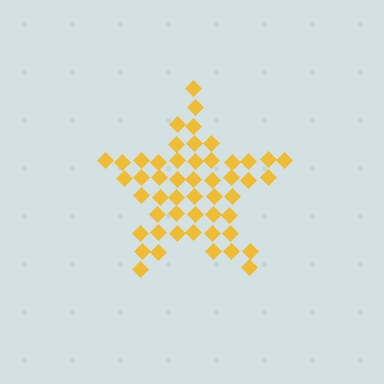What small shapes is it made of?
It is made of small diamonds.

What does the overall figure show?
The overall figure shows a star.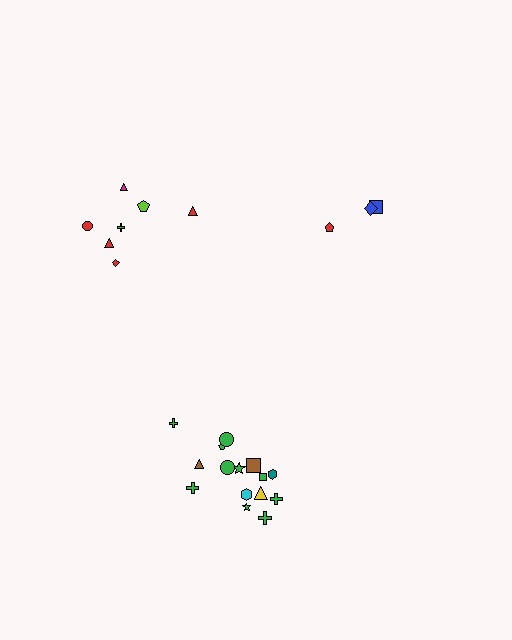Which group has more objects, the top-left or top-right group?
The top-left group.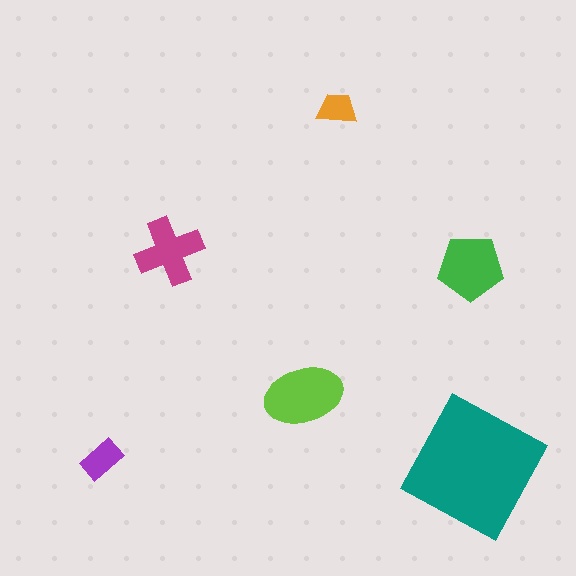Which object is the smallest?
The orange trapezoid.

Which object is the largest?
The teal square.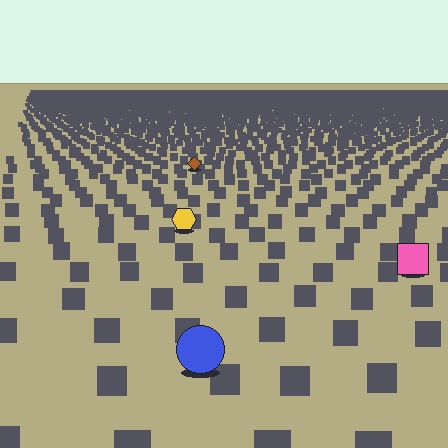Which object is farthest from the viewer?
The brown diamond is farthest from the viewer. It appears smaller and the ground texture around it is denser.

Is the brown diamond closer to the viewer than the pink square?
No. The pink square is closer — you can tell from the texture gradient: the ground texture is coarser near it.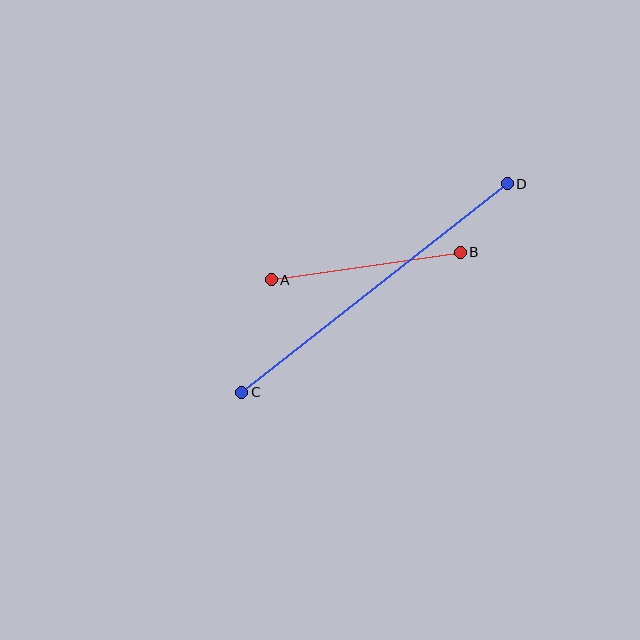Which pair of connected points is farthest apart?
Points C and D are farthest apart.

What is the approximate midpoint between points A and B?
The midpoint is at approximately (366, 266) pixels.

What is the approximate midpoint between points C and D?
The midpoint is at approximately (375, 288) pixels.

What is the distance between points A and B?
The distance is approximately 191 pixels.